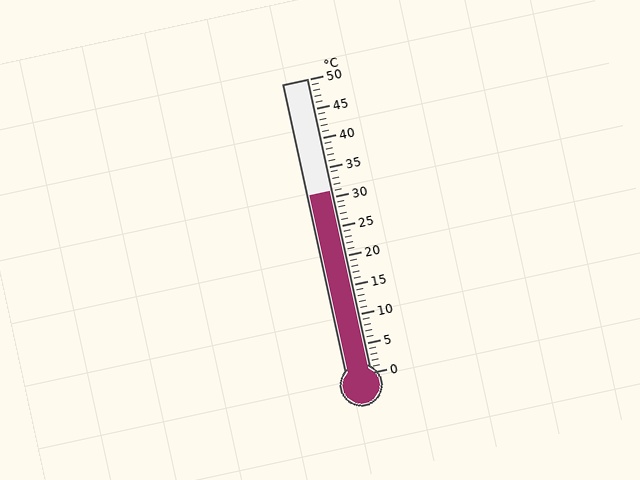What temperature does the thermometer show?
The thermometer shows approximately 31°C.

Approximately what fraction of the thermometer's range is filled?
The thermometer is filled to approximately 60% of its range.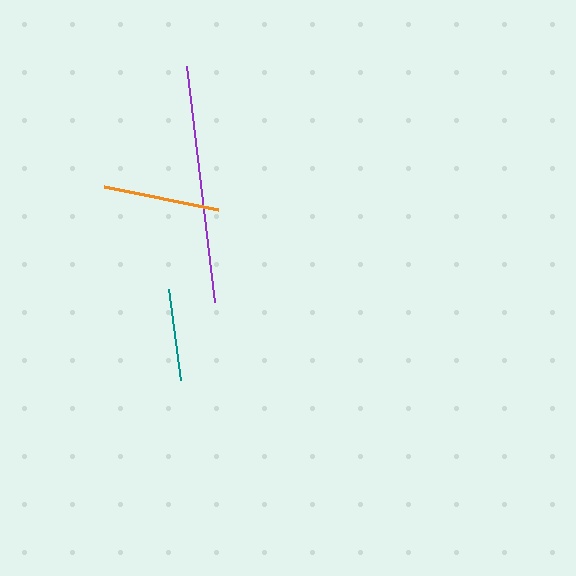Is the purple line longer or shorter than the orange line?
The purple line is longer than the orange line.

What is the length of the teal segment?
The teal segment is approximately 91 pixels long.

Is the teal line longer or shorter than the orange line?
The orange line is longer than the teal line.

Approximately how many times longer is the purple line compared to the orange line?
The purple line is approximately 2.1 times the length of the orange line.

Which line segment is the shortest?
The teal line is the shortest at approximately 91 pixels.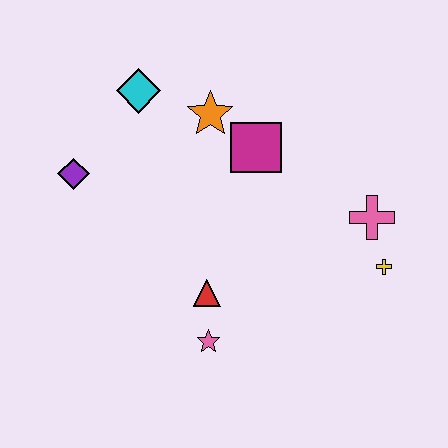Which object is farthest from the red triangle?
The cyan diamond is farthest from the red triangle.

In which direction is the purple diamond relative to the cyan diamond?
The purple diamond is below the cyan diamond.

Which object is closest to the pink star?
The red triangle is closest to the pink star.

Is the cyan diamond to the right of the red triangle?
No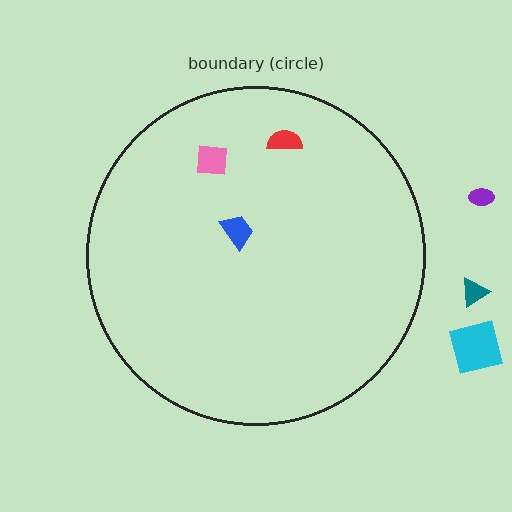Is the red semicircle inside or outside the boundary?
Inside.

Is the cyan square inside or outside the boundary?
Outside.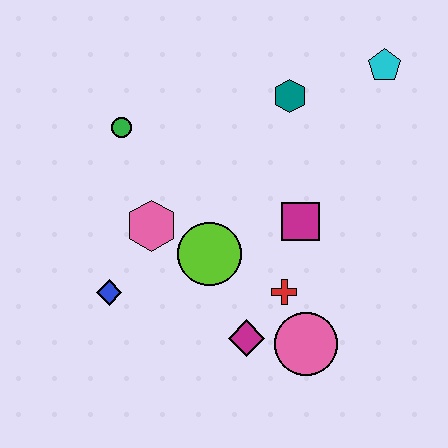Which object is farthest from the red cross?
The cyan pentagon is farthest from the red cross.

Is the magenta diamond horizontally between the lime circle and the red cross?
Yes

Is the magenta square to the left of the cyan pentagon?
Yes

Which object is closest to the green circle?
The pink hexagon is closest to the green circle.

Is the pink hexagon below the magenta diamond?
No